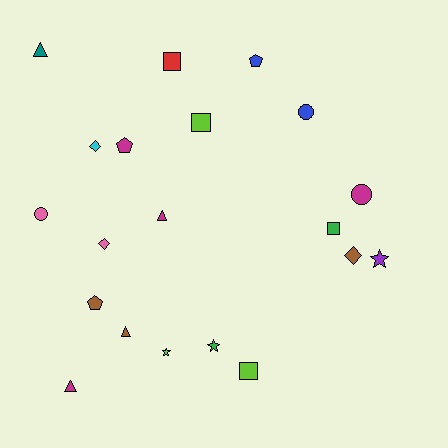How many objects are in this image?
There are 20 objects.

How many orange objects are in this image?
There are no orange objects.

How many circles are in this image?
There are 3 circles.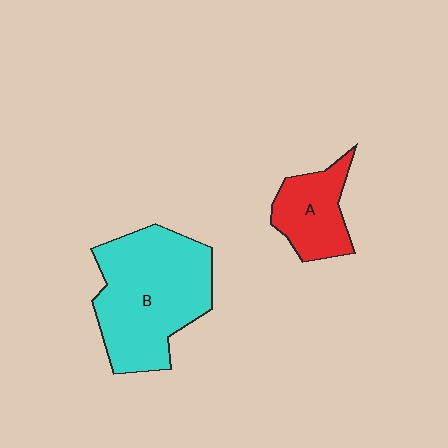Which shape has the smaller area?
Shape A (red).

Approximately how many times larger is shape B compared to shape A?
Approximately 2.2 times.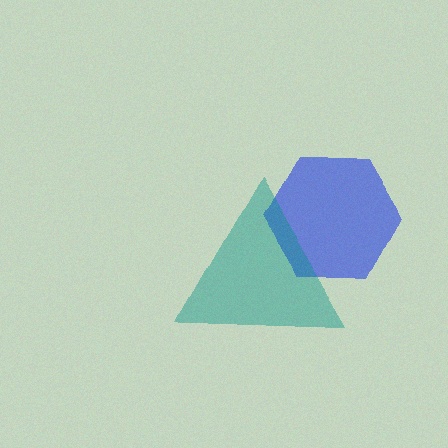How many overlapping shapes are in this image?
There are 2 overlapping shapes in the image.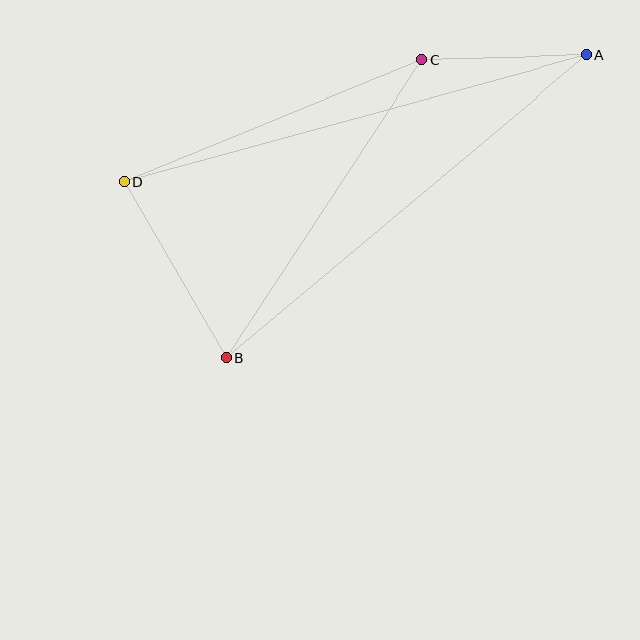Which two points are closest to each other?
Points A and C are closest to each other.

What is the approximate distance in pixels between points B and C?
The distance between B and C is approximately 357 pixels.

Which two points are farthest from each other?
Points A and D are farthest from each other.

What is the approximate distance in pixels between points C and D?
The distance between C and D is approximately 322 pixels.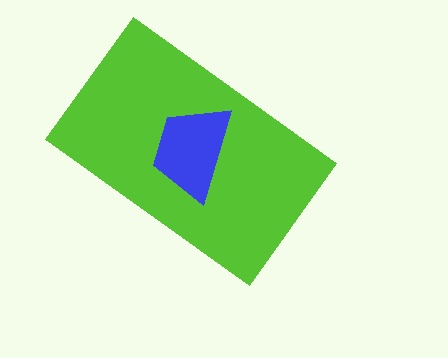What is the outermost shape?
The lime rectangle.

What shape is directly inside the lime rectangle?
The blue trapezoid.